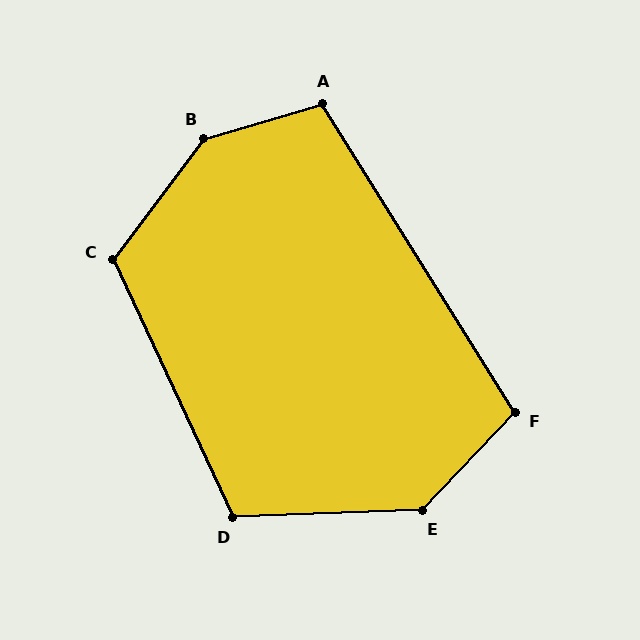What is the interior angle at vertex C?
Approximately 118 degrees (obtuse).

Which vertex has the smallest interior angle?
F, at approximately 105 degrees.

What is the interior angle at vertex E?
Approximately 136 degrees (obtuse).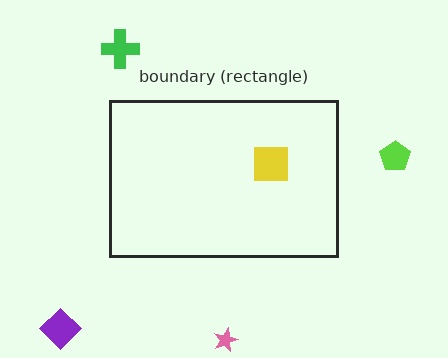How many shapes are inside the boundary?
1 inside, 4 outside.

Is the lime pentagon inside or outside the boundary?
Outside.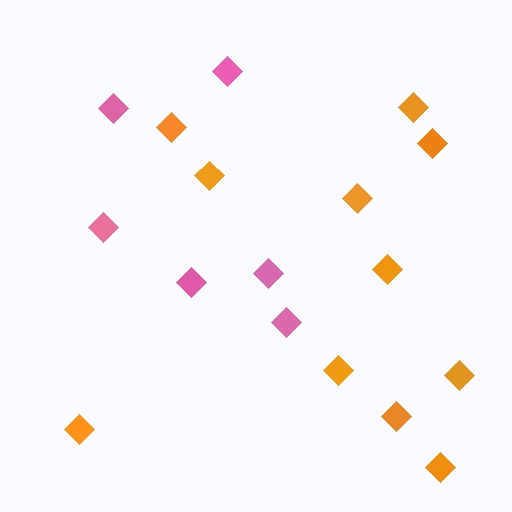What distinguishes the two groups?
There are 2 groups: one group of orange diamonds (11) and one group of pink diamonds (6).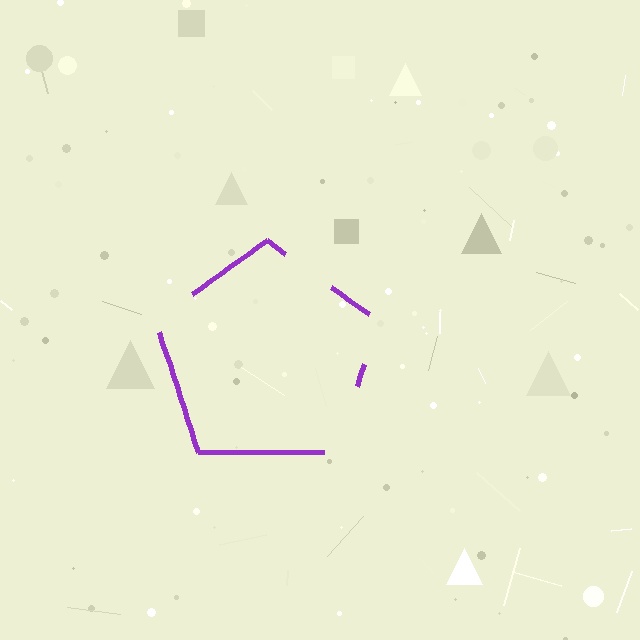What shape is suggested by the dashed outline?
The dashed outline suggests a pentagon.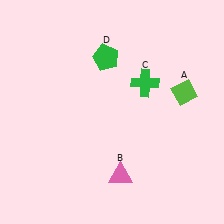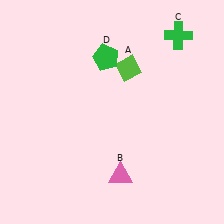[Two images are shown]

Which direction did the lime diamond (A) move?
The lime diamond (A) moved left.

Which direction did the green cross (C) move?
The green cross (C) moved up.